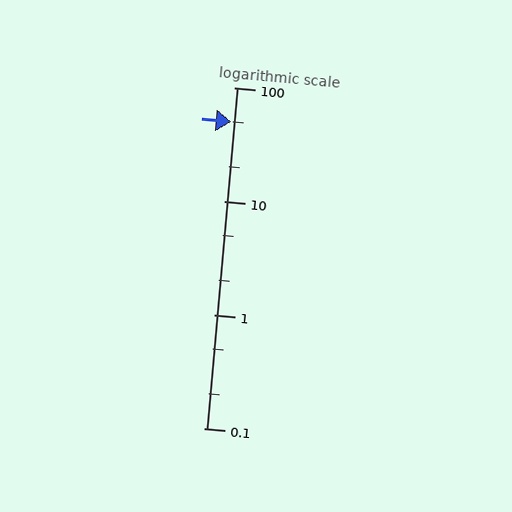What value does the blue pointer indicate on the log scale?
The pointer indicates approximately 50.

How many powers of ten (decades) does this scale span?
The scale spans 3 decades, from 0.1 to 100.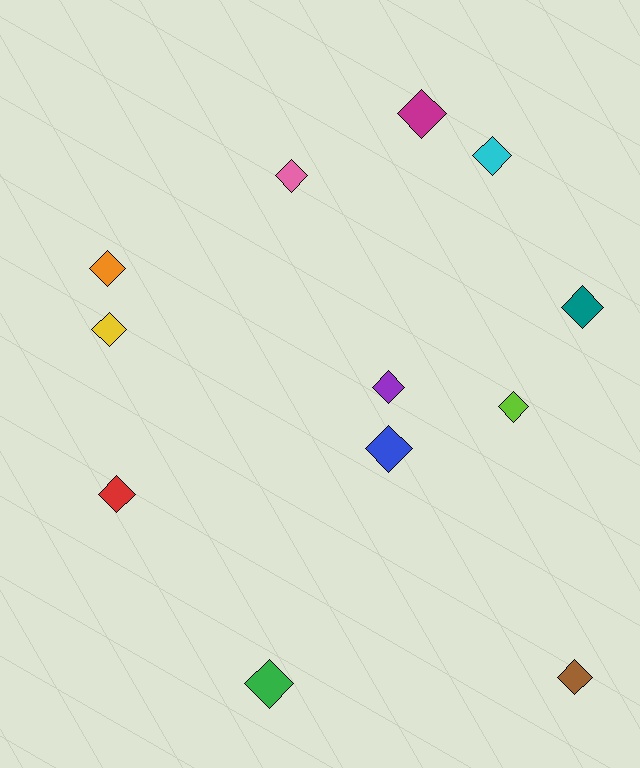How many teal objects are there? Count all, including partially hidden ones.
There is 1 teal object.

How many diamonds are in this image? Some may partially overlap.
There are 12 diamonds.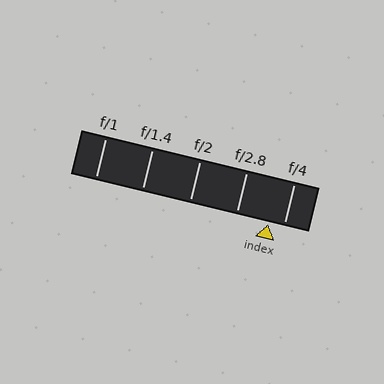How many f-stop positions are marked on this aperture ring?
There are 5 f-stop positions marked.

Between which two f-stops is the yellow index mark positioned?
The index mark is between f/2.8 and f/4.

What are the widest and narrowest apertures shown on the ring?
The widest aperture shown is f/1 and the narrowest is f/4.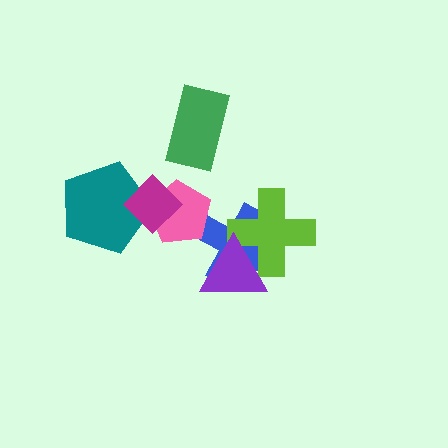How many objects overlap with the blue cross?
3 objects overlap with the blue cross.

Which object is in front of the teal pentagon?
The magenta diamond is in front of the teal pentagon.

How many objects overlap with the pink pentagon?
2 objects overlap with the pink pentagon.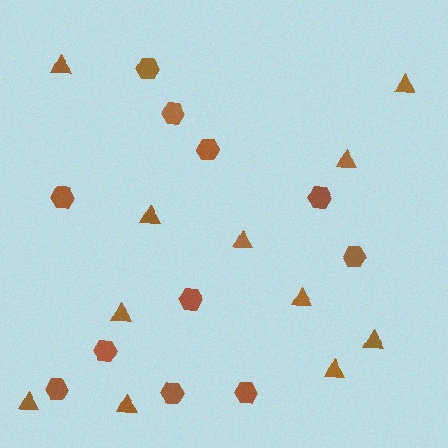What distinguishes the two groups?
There are 2 groups: one group of hexagons (11) and one group of triangles (11).